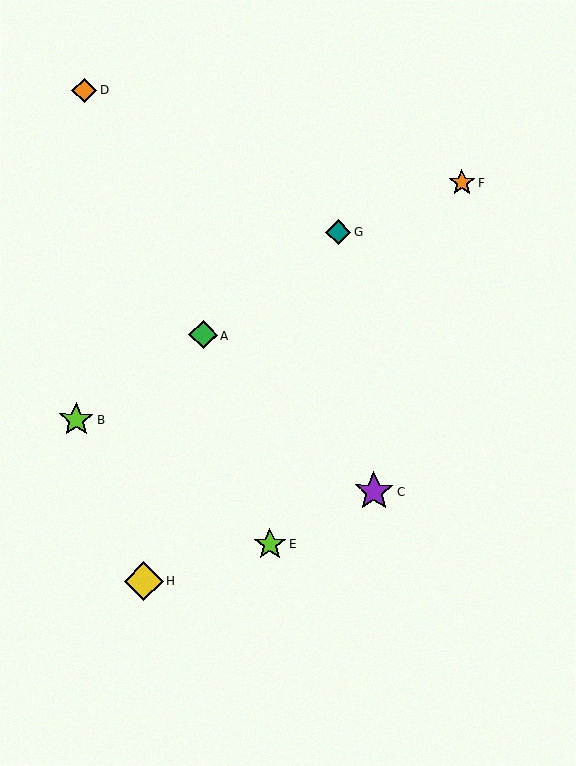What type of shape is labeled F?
Shape F is an orange star.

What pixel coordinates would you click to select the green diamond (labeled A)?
Click at (203, 335) to select the green diamond A.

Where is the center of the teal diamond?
The center of the teal diamond is at (338, 233).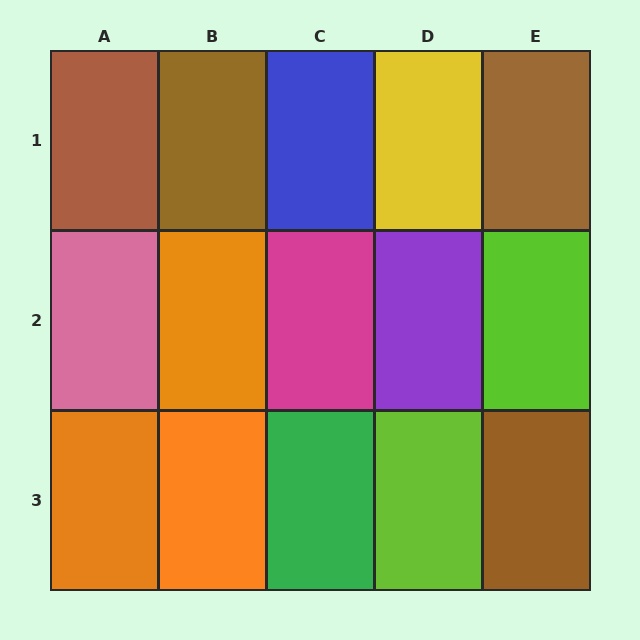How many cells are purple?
1 cell is purple.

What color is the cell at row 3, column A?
Orange.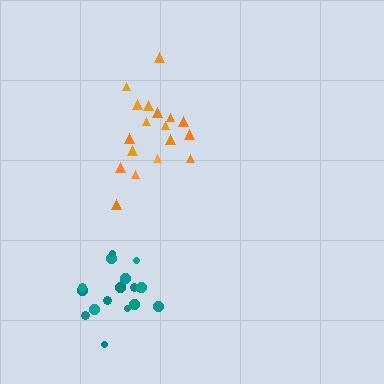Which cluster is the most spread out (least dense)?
Orange.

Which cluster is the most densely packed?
Teal.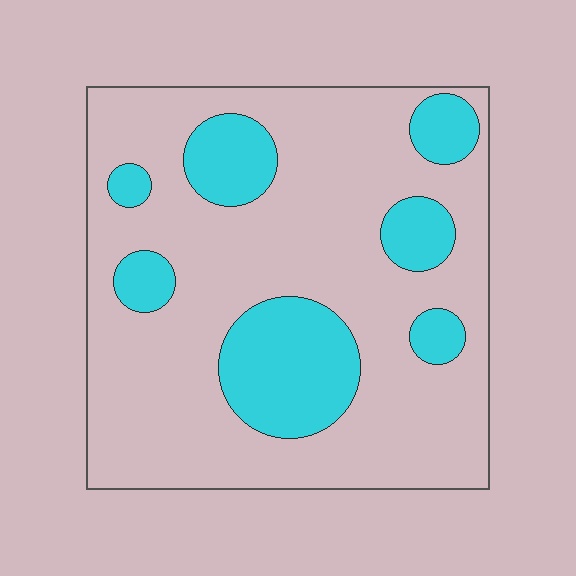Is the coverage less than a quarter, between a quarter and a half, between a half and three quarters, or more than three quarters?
Less than a quarter.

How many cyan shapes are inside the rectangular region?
7.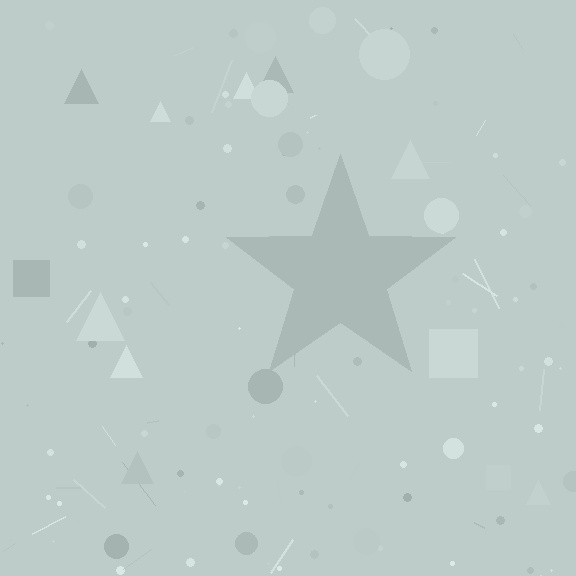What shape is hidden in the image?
A star is hidden in the image.